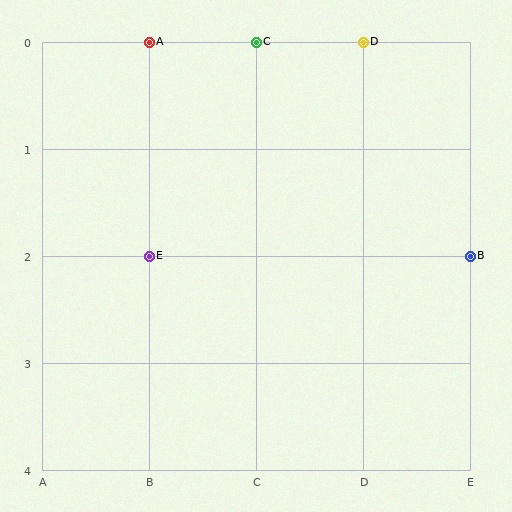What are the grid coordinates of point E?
Point E is at grid coordinates (B, 2).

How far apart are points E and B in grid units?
Points E and B are 3 columns apart.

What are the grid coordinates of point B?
Point B is at grid coordinates (E, 2).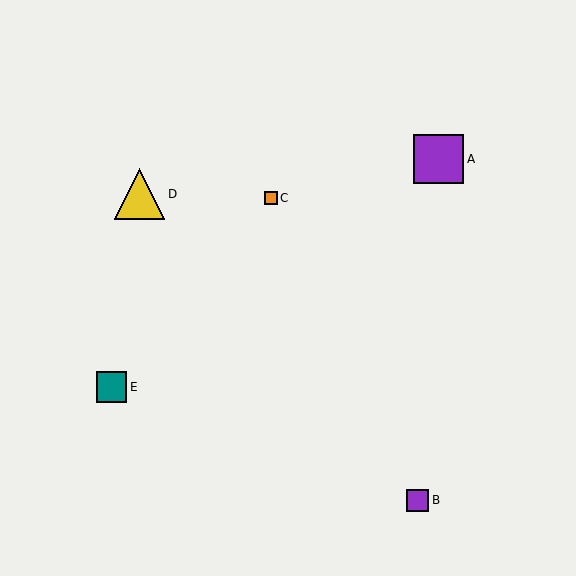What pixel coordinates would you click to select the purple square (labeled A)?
Click at (439, 159) to select the purple square A.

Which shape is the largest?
The yellow triangle (labeled D) is the largest.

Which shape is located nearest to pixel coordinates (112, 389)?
The teal square (labeled E) at (112, 387) is nearest to that location.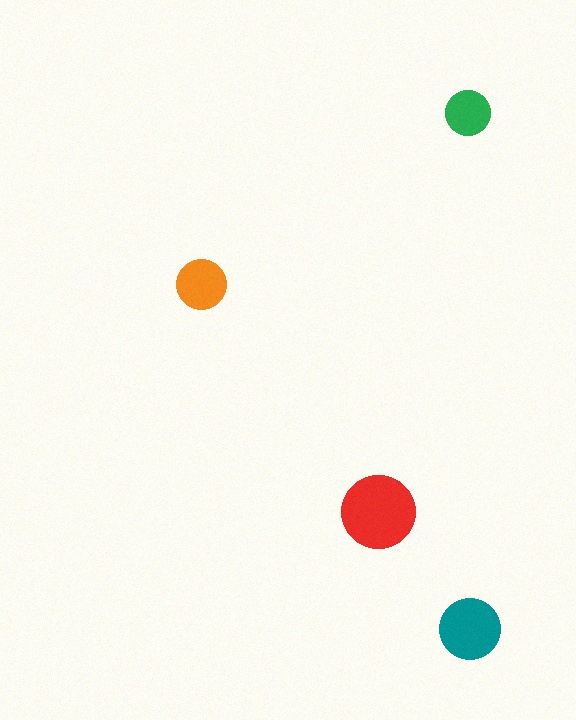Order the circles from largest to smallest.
the red one, the teal one, the orange one, the green one.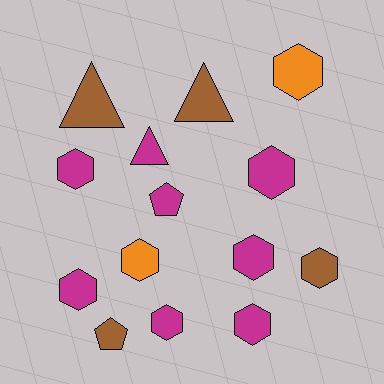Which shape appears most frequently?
Hexagon, with 9 objects.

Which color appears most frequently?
Magenta, with 8 objects.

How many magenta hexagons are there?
There are 6 magenta hexagons.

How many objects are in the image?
There are 14 objects.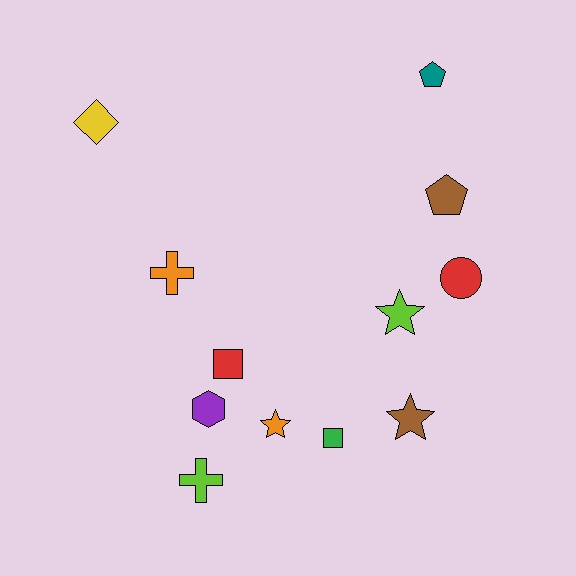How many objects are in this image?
There are 12 objects.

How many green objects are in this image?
There is 1 green object.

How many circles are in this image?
There is 1 circle.